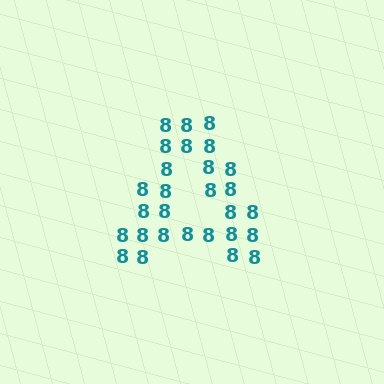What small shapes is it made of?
It is made of small digit 8's.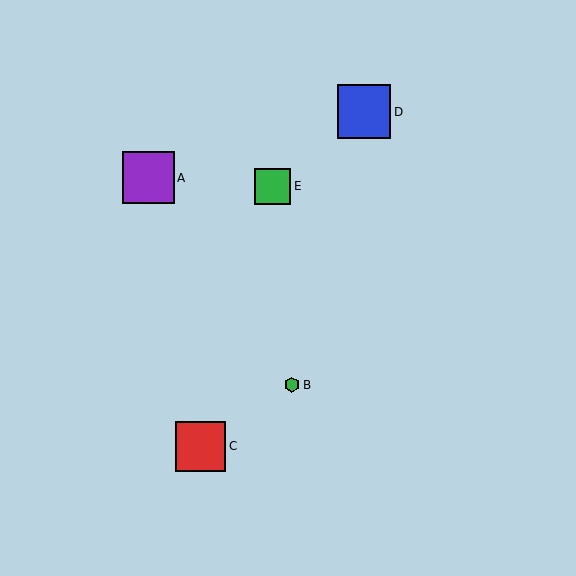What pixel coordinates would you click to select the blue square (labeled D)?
Click at (364, 112) to select the blue square D.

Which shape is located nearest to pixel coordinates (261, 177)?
The green square (labeled E) at (273, 186) is nearest to that location.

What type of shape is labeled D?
Shape D is a blue square.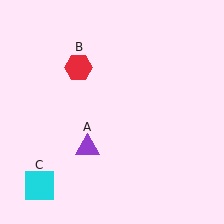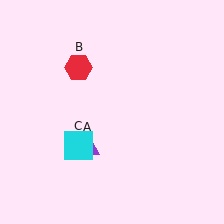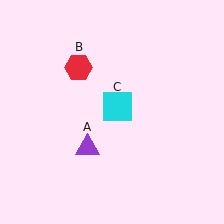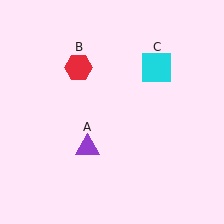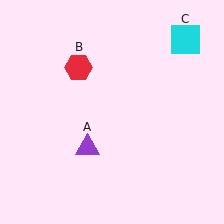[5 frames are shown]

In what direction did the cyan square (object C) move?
The cyan square (object C) moved up and to the right.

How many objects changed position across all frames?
1 object changed position: cyan square (object C).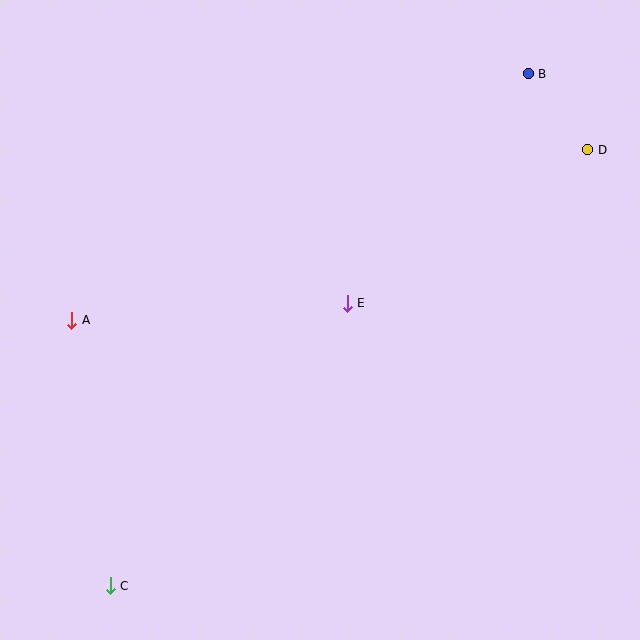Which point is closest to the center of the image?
Point E at (347, 303) is closest to the center.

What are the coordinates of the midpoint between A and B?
The midpoint between A and B is at (300, 197).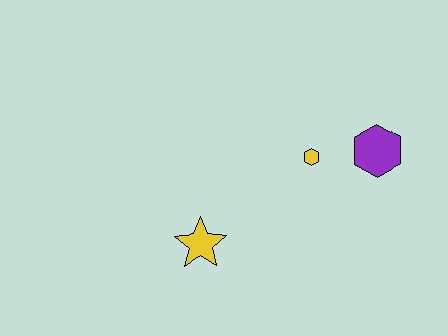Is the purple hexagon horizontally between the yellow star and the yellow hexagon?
No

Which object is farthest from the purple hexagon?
The yellow star is farthest from the purple hexagon.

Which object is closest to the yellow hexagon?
The purple hexagon is closest to the yellow hexagon.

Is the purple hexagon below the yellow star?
No